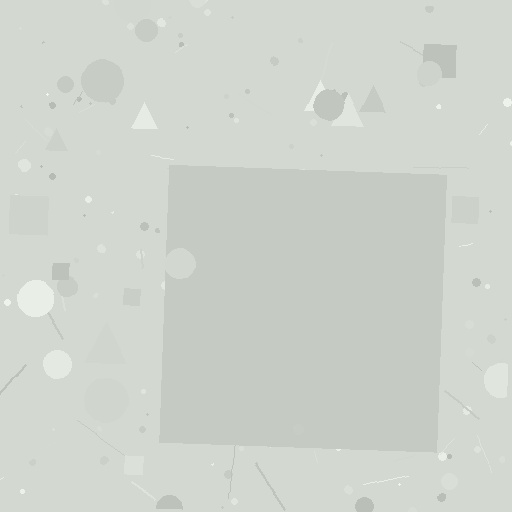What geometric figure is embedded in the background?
A square is embedded in the background.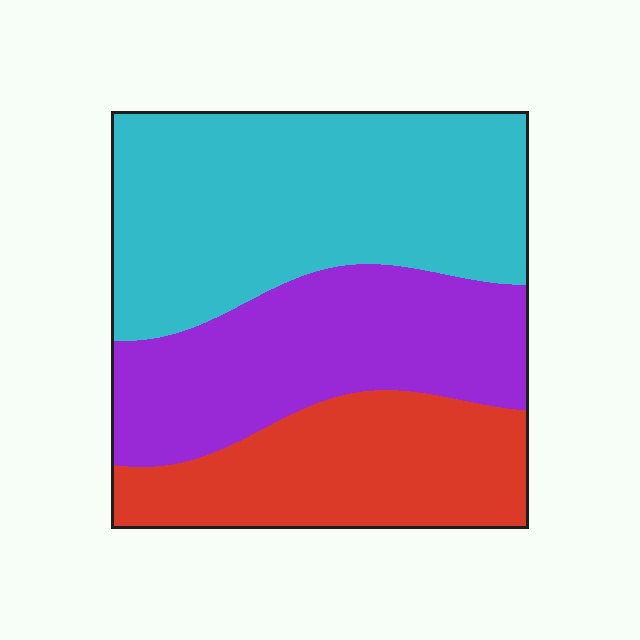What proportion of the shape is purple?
Purple covers 31% of the shape.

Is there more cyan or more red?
Cyan.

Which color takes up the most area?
Cyan, at roughly 45%.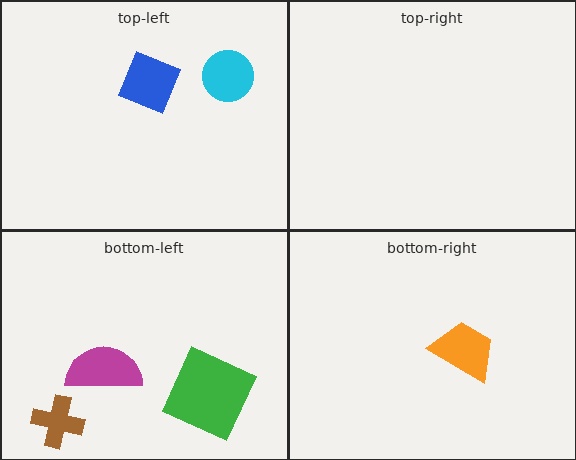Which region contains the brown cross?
The bottom-left region.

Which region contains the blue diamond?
The top-left region.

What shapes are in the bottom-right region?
The orange trapezoid.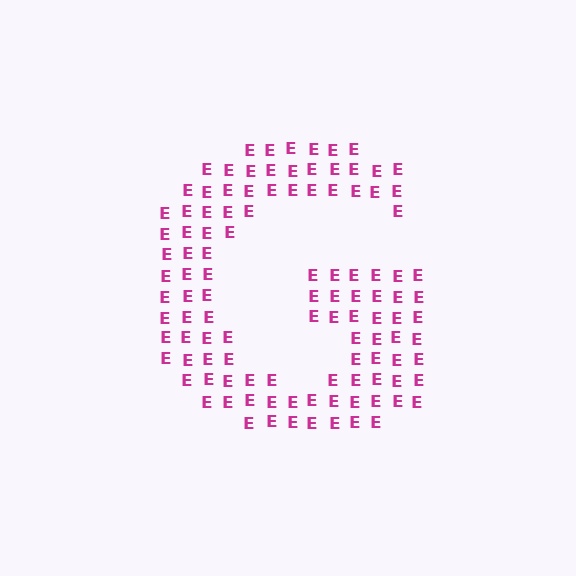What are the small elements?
The small elements are letter E's.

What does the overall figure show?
The overall figure shows the letter G.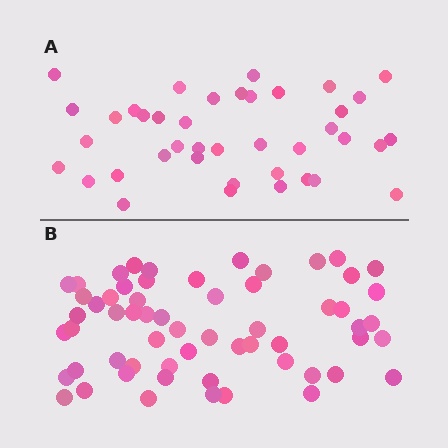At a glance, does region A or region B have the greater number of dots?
Region B (the bottom region) has more dots.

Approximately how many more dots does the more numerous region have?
Region B has approximately 20 more dots than region A.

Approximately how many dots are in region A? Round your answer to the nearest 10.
About 40 dots.